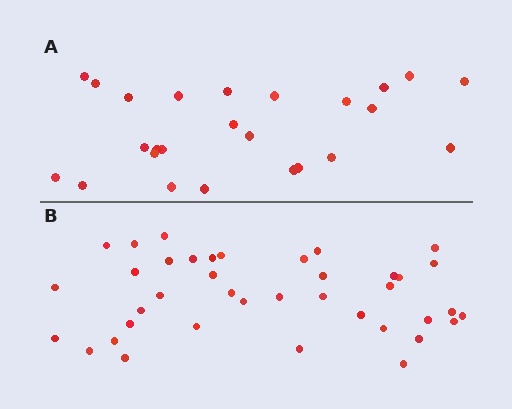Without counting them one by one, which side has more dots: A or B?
Region B (the bottom region) has more dots.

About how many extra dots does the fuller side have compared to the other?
Region B has approximately 15 more dots than region A.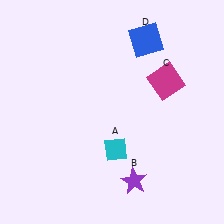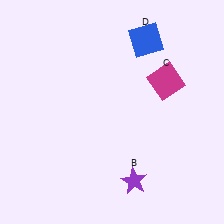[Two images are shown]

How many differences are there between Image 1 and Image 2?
There is 1 difference between the two images.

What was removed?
The cyan diamond (A) was removed in Image 2.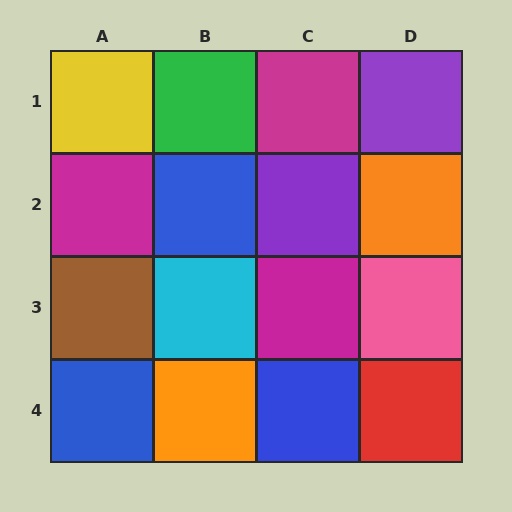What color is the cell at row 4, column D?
Red.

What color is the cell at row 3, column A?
Brown.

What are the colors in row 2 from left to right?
Magenta, blue, purple, orange.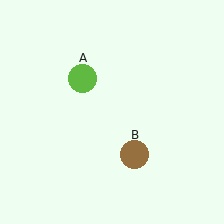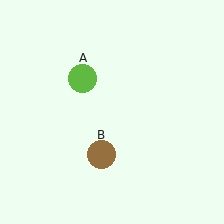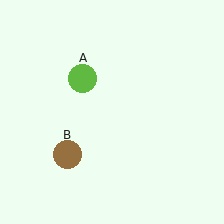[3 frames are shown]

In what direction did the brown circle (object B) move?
The brown circle (object B) moved left.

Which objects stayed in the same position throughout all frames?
Lime circle (object A) remained stationary.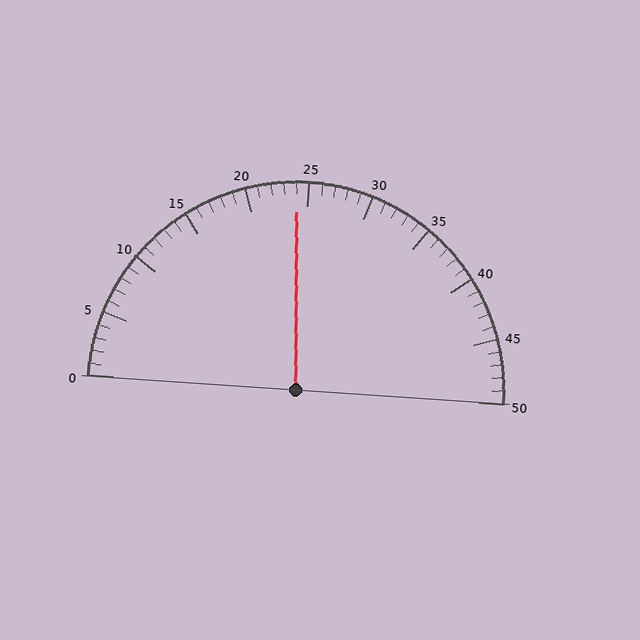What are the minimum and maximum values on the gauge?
The gauge ranges from 0 to 50.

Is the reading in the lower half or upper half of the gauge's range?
The reading is in the lower half of the range (0 to 50).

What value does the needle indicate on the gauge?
The needle indicates approximately 24.